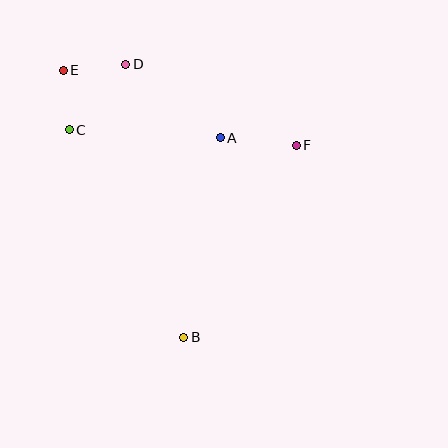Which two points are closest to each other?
Points C and E are closest to each other.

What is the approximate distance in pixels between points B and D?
The distance between B and D is approximately 279 pixels.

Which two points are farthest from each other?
Points B and E are farthest from each other.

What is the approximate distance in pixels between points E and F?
The distance between E and F is approximately 245 pixels.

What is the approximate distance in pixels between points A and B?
The distance between A and B is approximately 203 pixels.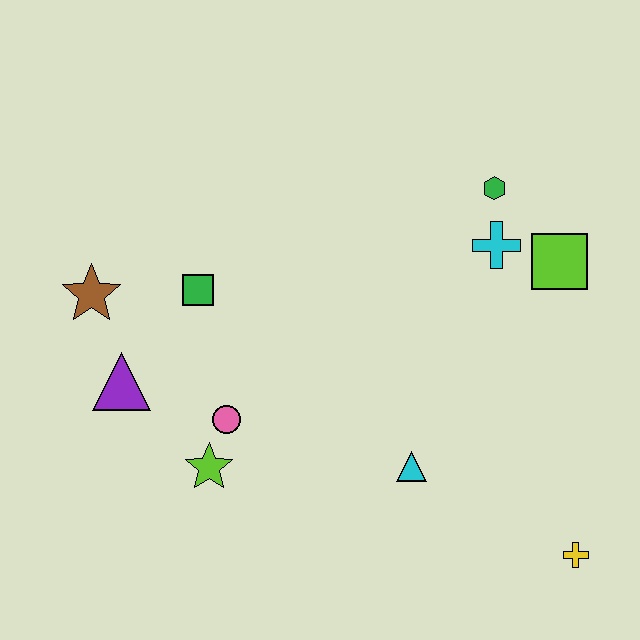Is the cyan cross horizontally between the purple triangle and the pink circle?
No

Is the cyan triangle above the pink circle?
No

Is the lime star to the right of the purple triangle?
Yes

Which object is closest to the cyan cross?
The green hexagon is closest to the cyan cross.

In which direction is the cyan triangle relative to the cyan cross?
The cyan triangle is below the cyan cross.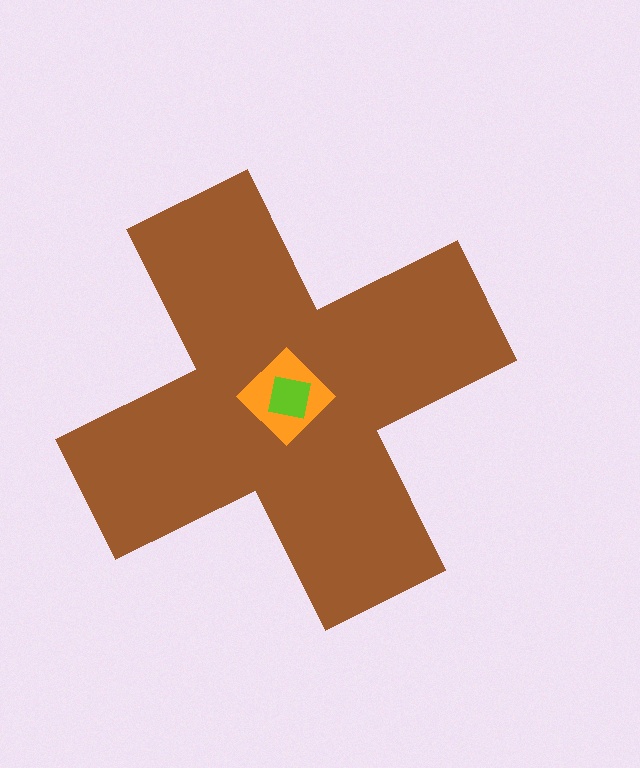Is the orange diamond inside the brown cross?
Yes.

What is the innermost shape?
The lime square.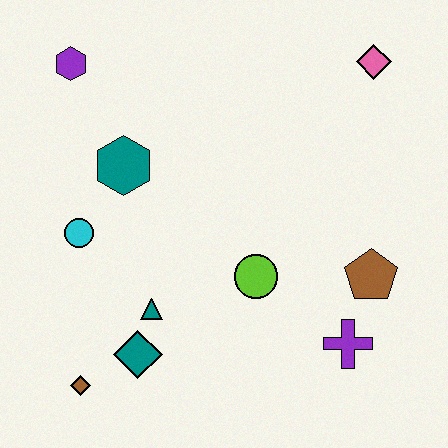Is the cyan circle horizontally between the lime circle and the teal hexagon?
No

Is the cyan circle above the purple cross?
Yes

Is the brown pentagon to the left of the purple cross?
No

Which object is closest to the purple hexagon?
The teal hexagon is closest to the purple hexagon.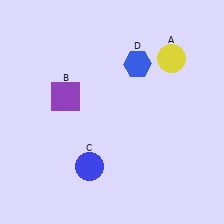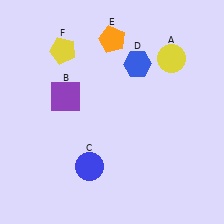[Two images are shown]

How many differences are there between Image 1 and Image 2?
There are 2 differences between the two images.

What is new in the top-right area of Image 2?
An orange pentagon (E) was added in the top-right area of Image 2.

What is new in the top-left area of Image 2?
A yellow pentagon (F) was added in the top-left area of Image 2.